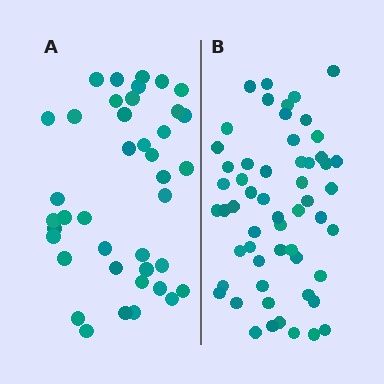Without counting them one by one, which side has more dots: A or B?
Region B (the right region) has more dots.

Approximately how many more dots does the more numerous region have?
Region B has approximately 15 more dots than region A.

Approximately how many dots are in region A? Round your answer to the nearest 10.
About 40 dots.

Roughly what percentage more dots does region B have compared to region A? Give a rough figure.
About 40% more.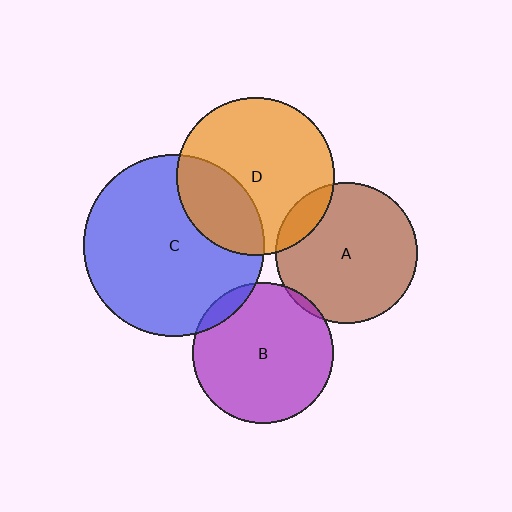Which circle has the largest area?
Circle C (blue).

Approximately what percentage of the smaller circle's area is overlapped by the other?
Approximately 10%.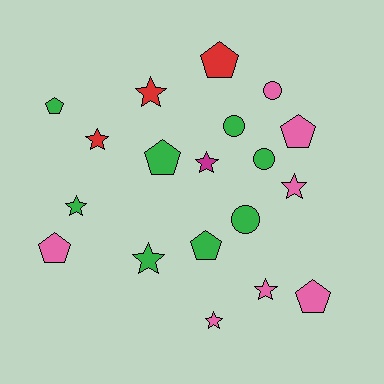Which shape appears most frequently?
Star, with 8 objects.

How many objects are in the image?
There are 19 objects.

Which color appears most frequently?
Green, with 8 objects.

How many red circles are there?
There are no red circles.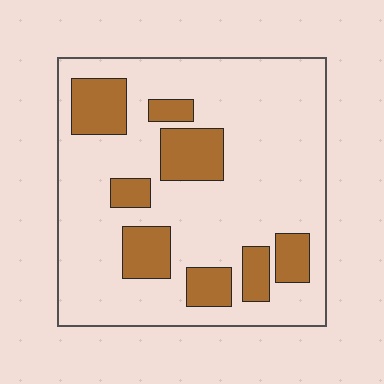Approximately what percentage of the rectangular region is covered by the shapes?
Approximately 25%.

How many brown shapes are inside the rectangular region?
8.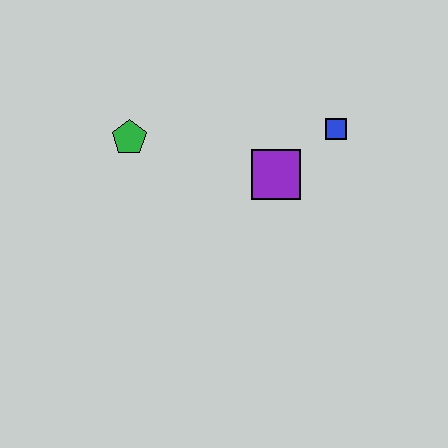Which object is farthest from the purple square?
The green pentagon is farthest from the purple square.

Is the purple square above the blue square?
No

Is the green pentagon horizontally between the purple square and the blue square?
No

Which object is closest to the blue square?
The purple square is closest to the blue square.